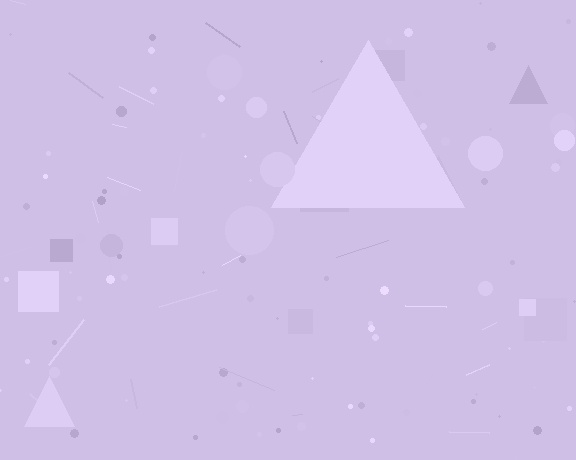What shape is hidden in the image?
A triangle is hidden in the image.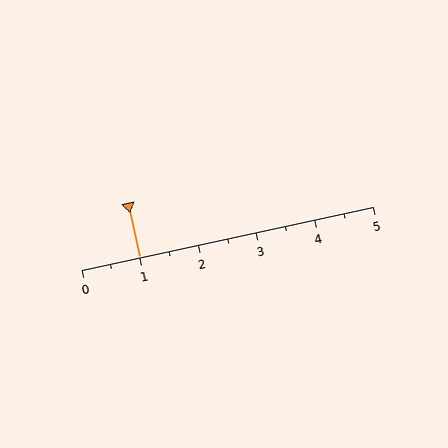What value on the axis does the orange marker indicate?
The marker indicates approximately 1.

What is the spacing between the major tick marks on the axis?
The major ticks are spaced 1 apart.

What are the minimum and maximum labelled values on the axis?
The axis runs from 0 to 5.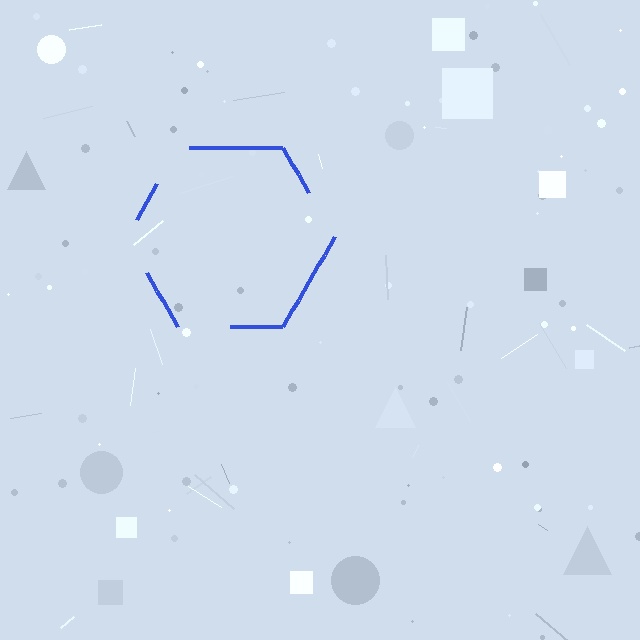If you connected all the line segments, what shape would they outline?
They would outline a hexagon.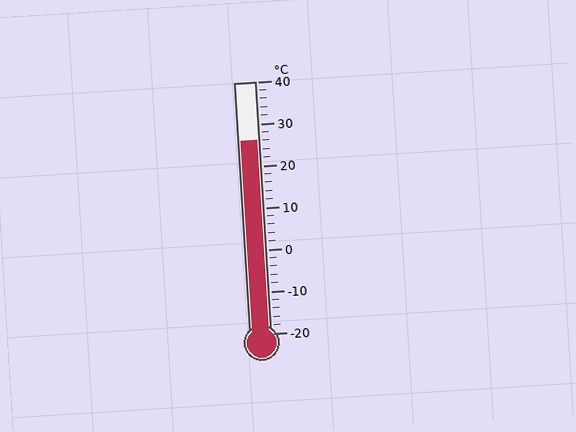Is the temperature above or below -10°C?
The temperature is above -10°C.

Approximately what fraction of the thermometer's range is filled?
The thermometer is filled to approximately 75% of its range.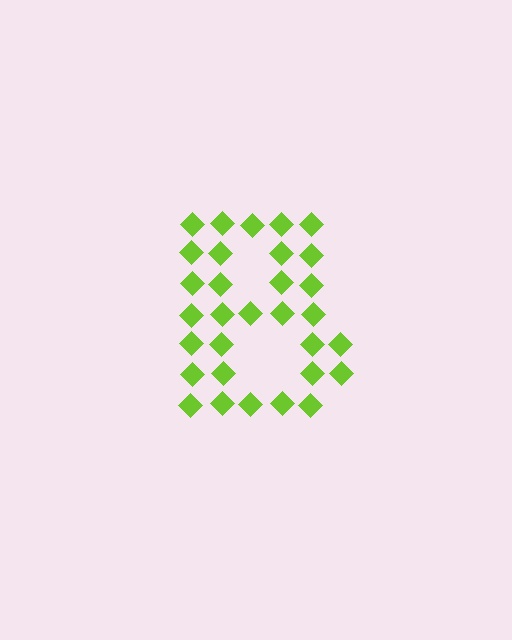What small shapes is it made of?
It is made of small diamonds.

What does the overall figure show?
The overall figure shows the letter B.